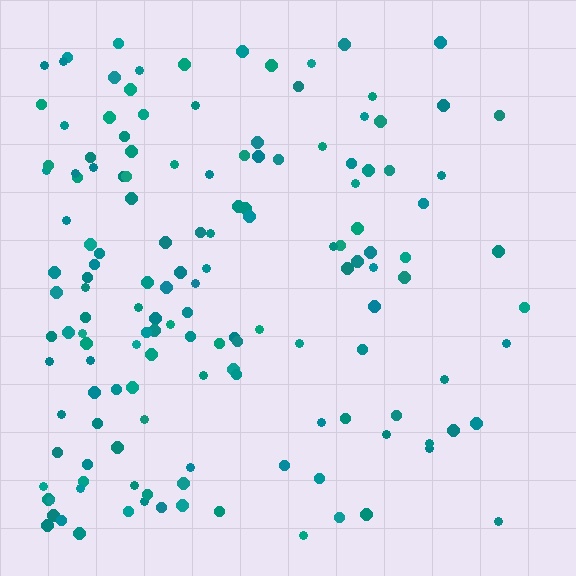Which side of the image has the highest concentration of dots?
The left.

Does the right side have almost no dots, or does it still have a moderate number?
Still a moderate number, just noticeably fewer than the left.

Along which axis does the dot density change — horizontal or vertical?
Horizontal.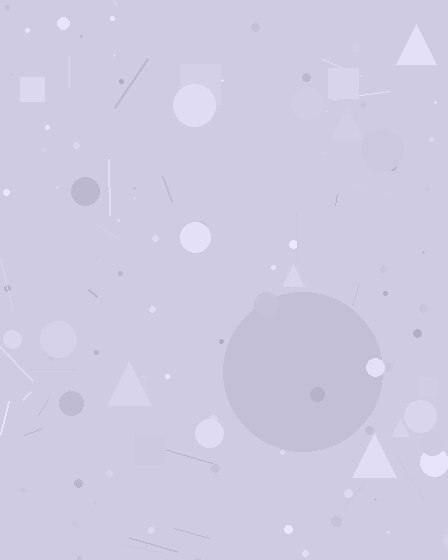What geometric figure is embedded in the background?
A circle is embedded in the background.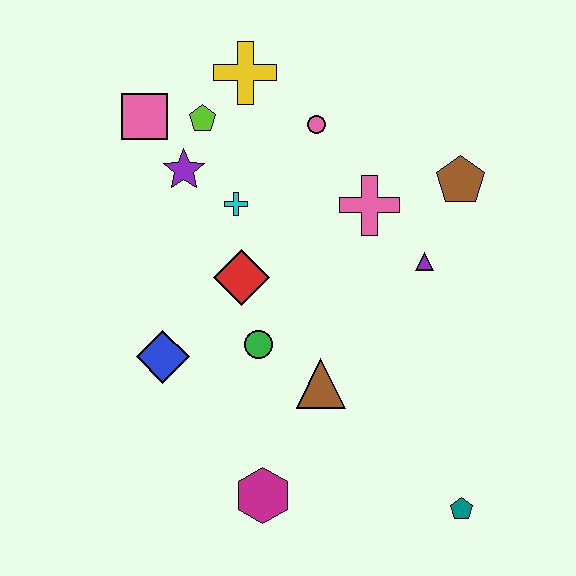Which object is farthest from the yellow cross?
The teal pentagon is farthest from the yellow cross.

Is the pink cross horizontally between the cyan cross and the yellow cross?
No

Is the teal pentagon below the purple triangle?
Yes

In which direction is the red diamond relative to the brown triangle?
The red diamond is above the brown triangle.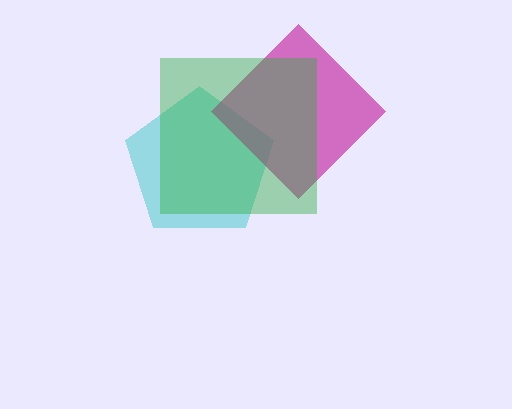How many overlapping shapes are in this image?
There are 3 overlapping shapes in the image.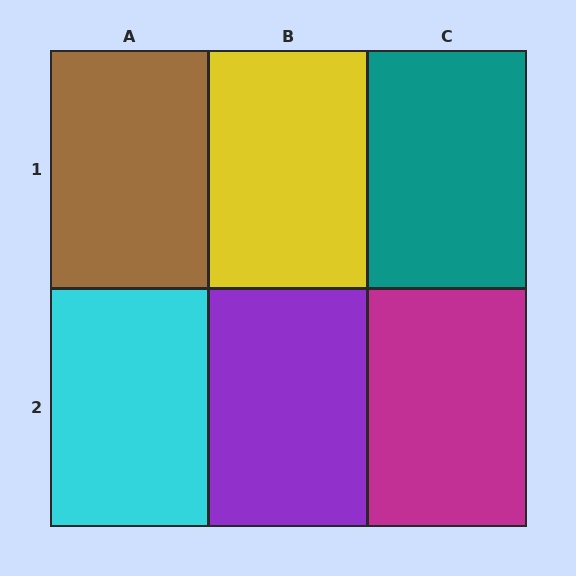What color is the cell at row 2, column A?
Cyan.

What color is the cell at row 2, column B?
Purple.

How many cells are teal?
1 cell is teal.